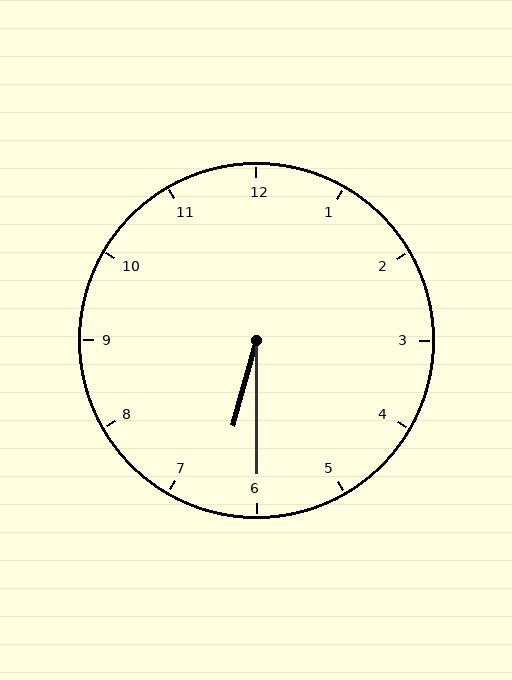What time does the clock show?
6:30.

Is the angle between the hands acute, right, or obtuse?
It is acute.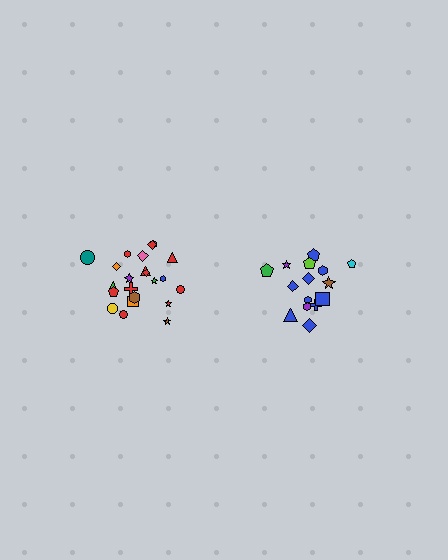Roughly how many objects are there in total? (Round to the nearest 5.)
Roughly 35 objects in total.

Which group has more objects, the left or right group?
The left group.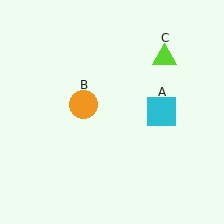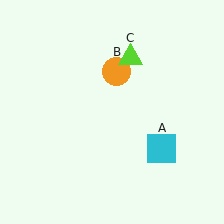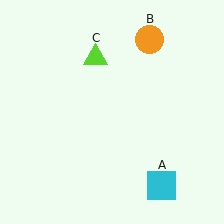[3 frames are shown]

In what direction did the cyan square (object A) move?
The cyan square (object A) moved down.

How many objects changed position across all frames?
3 objects changed position: cyan square (object A), orange circle (object B), lime triangle (object C).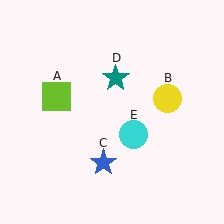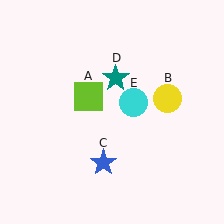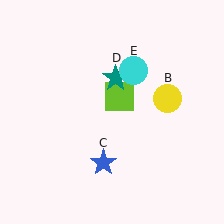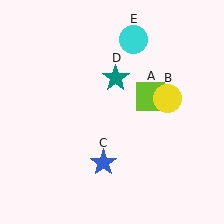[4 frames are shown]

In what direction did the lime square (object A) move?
The lime square (object A) moved right.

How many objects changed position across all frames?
2 objects changed position: lime square (object A), cyan circle (object E).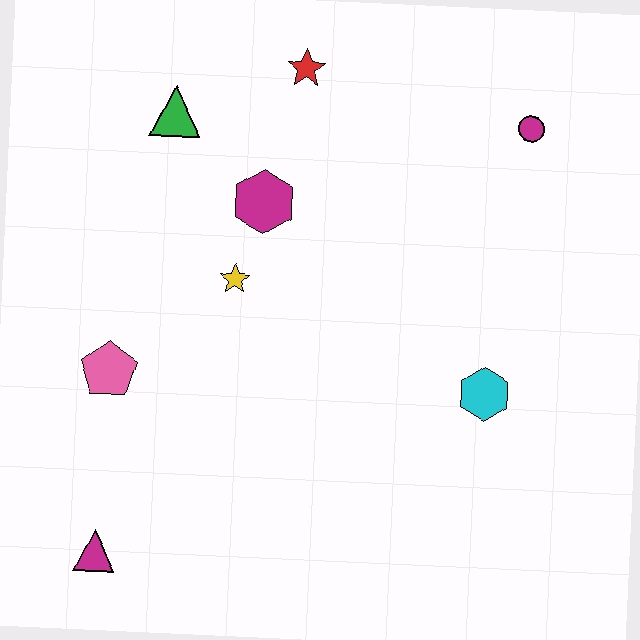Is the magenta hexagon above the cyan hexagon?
Yes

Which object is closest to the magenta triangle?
The pink pentagon is closest to the magenta triangle.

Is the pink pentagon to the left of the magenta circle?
Yes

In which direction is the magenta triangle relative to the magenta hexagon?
The magenta triangle is below the magenta hexagon.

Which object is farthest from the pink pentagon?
The magenta circle is farthest from the pink pentagon.